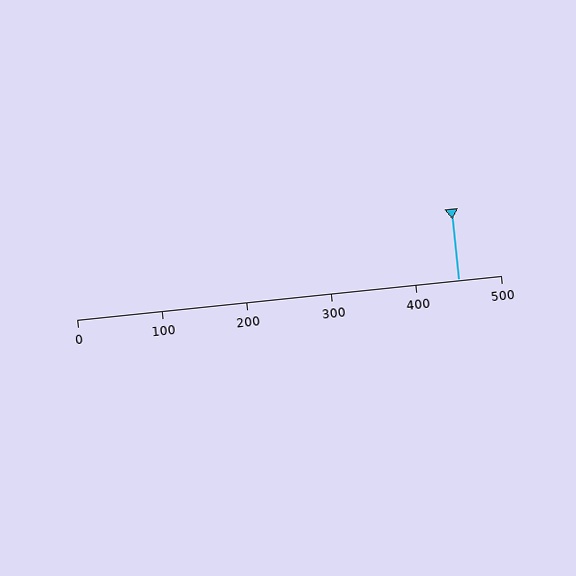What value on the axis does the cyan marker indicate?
The marker indicates approximately 450.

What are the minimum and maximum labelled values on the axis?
The axis runs from 0 to 500.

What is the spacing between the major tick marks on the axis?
The major ticks are spaced 100 apart.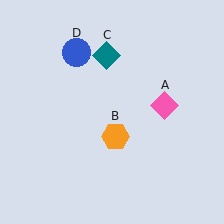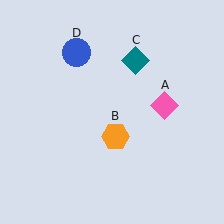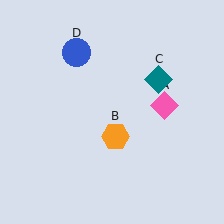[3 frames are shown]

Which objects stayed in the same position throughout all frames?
Pink diamond (object A) and orange hexagon (object B) and blue circle (object D) remained stationary.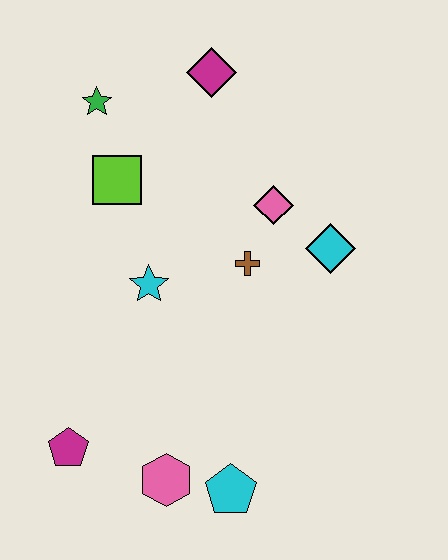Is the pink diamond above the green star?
No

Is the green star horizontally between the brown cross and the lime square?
No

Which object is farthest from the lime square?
The cyan pentagon is farthest from the lime square.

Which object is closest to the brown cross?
The pink diamond is closest to the brown cross.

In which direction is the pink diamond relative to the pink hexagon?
The pink diamond is above the pink hexagon.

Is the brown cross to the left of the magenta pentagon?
No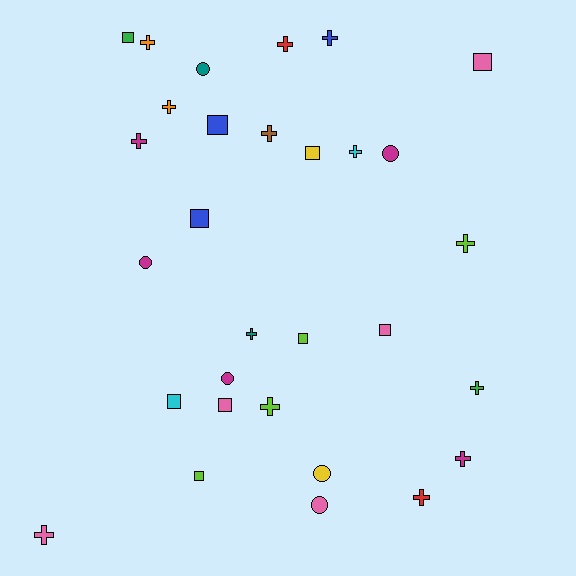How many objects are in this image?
There are 30 objects.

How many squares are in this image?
There are 10 squares.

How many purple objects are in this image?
There are no purple objects.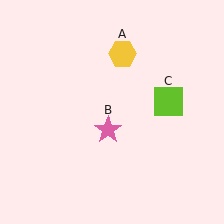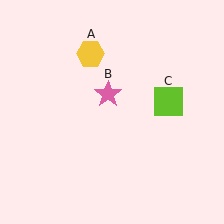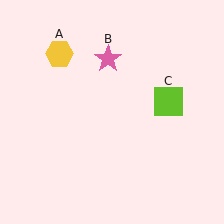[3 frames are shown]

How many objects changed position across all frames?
2 objects changed position: yellow hexagon (object A), pink star (object B).